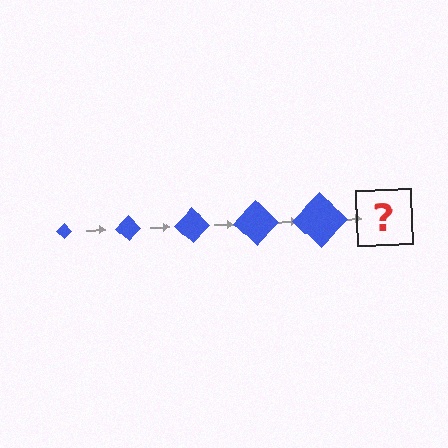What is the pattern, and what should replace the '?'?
The pattern is that the diamond gets progressively larger each step. The '?' should be a blue diamond, larger than the previous one.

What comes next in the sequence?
The next element should be a blue diamond, larger than the previous one.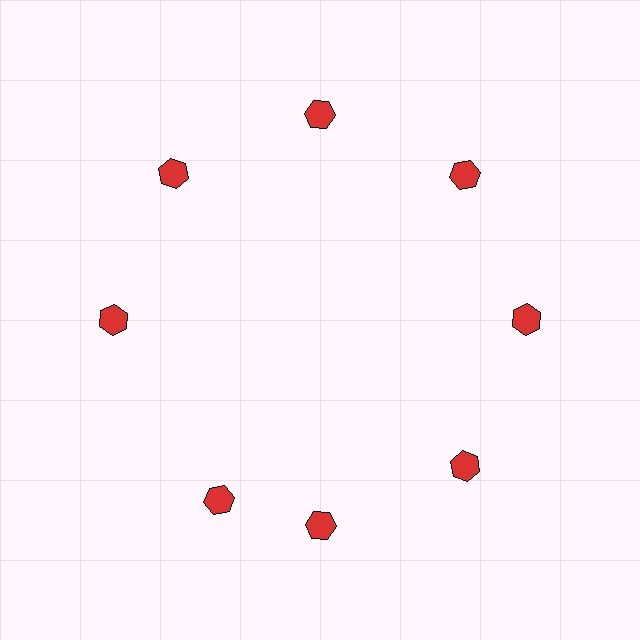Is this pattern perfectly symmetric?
No. The 8 red hexagons are arranged in a ring, but one element near the 8 o'clock position is rotated out of alignment along the ring, breaking the 8-fold rotational symmetry.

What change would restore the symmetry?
The symmetry would be restored by rotating it back into even spacing with its neighbors so that all 8 hexagons sit at equal angles and equal distance from the center.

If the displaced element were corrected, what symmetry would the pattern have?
It would have 8-fold rotational symmetry — the pattern would map onto itself every 45 degrees.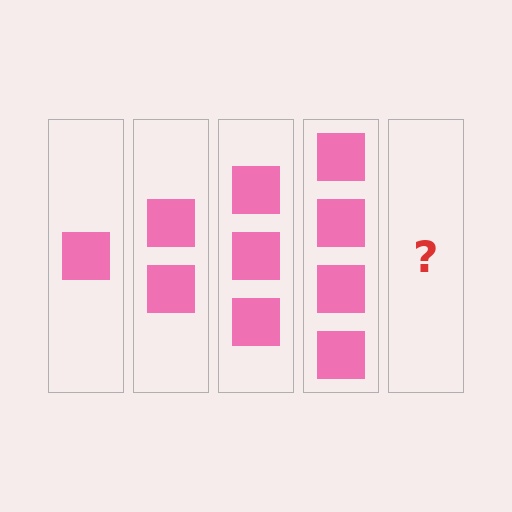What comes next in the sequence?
The next element should be 5 squares.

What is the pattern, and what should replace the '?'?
The pattern is that each step adds one more square. The '?' should be 5 squares.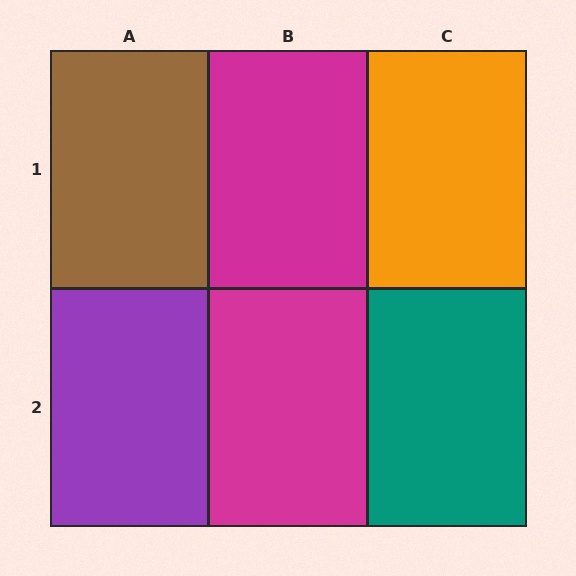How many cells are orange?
1 cell is orange.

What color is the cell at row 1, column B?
Magenta.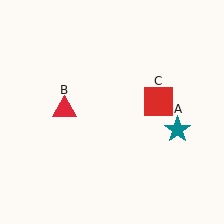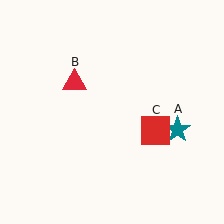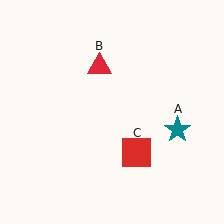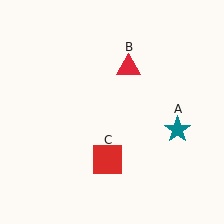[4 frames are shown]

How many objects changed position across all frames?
2 objects changed position: red triangle (object B), red square (object C).